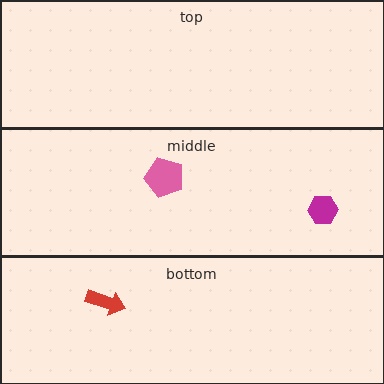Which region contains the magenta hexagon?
The middle region.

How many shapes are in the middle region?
2.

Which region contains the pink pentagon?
The middle region.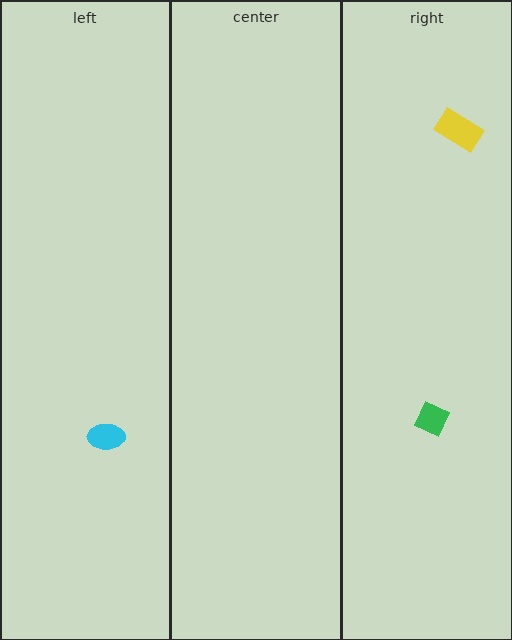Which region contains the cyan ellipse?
The left region.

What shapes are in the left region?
The cyan ellipse.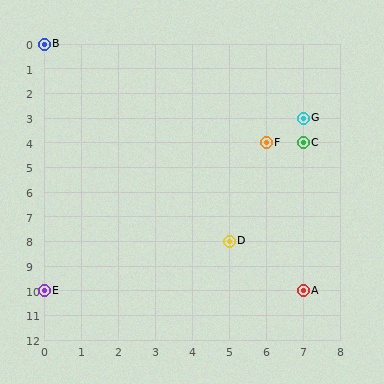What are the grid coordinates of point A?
Point A is at grid coordinates (7, 10).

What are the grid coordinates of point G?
Point G is at grid coordinates (7, 3).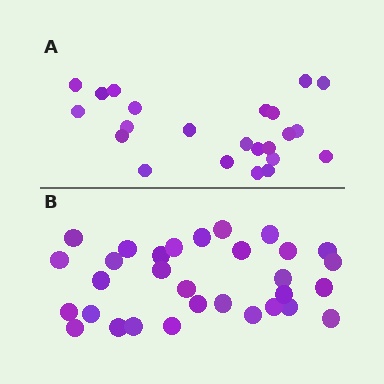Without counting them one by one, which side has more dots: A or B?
Region B (the bottom region) has more dots.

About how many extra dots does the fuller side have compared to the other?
Region B has roughly 8 or so more dots than region A.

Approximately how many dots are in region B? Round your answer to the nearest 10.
About 30 dots. (The exact count is 31, which rounds to 30.)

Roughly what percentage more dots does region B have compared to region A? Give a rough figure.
About 35% more.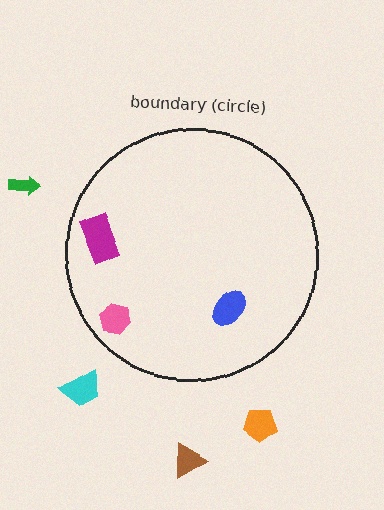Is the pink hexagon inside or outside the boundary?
Inside.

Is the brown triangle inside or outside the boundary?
Outside.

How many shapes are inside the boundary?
3 inside, 4 outside.